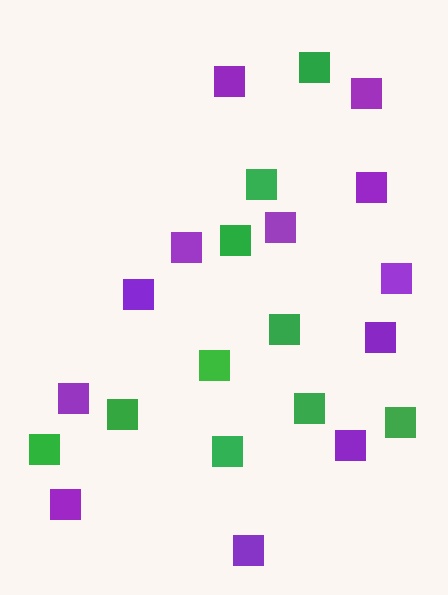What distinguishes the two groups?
There are 2 groups: one group of green squares (10) and one group of purple squares (12).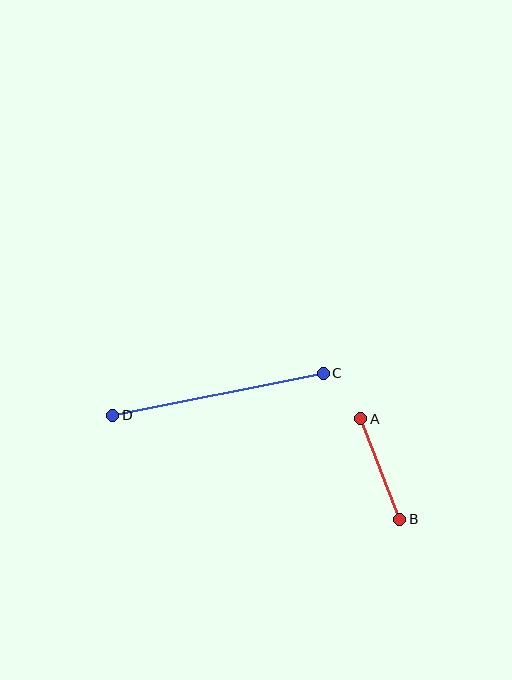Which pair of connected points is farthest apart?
Points C and D are farthest apart.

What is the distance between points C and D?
The distance is approximately 215 pixels.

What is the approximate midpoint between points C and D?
The midpoint is at approximately (218, 394) pixels.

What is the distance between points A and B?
The distance is approximately 108 pixels.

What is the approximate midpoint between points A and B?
The midpoint is at approximately (380, 469) pixels.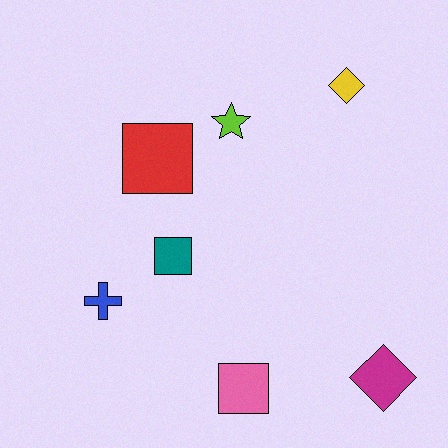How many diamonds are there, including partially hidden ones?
There are 2 diamonds.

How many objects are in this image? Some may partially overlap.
There are 7 objects.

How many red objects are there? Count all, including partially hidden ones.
There is 1 red object.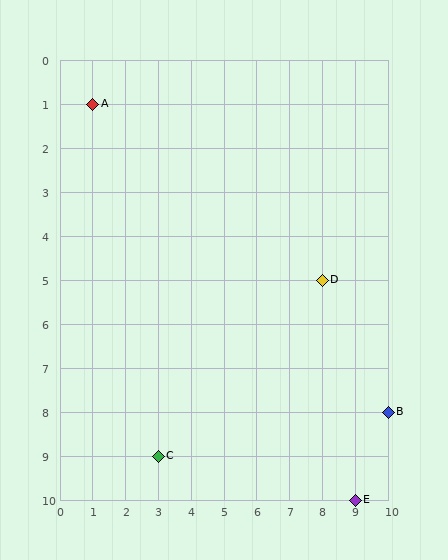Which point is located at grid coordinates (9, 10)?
Point E is at (9, 10).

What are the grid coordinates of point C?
Point C is at grid coordinates (3, 9).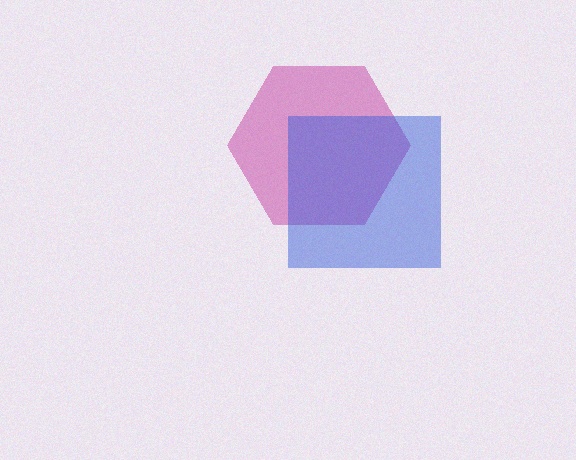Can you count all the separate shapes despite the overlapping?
Yes, there are 2 separate shapes.